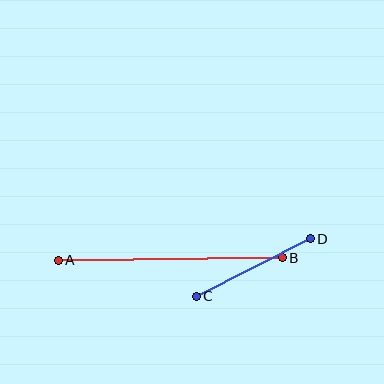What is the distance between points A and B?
The distance is approximately 224 pixels.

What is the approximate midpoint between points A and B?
The midpoint is at approximately (170, 259) pixels.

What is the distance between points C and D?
The distance is approximately 127 pixels.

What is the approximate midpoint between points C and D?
The midpoint is at approximately (253, 268) pixels.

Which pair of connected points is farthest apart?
Points A and B are farthest apart.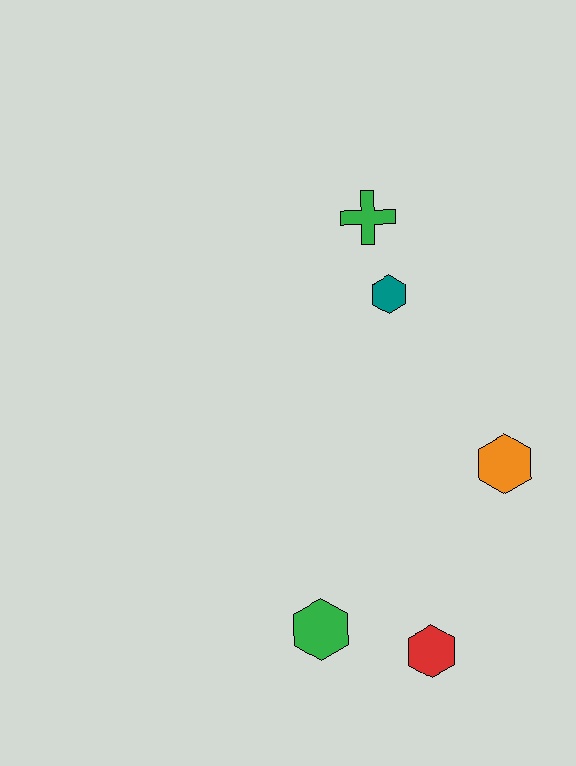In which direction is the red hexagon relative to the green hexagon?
The red hexagon is to the right of the green hexagon.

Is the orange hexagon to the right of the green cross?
Yes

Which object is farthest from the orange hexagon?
The green cross is farthest from the orange hexagon.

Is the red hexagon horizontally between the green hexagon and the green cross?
No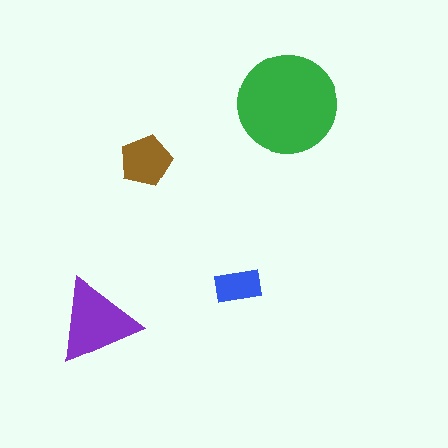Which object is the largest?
The green circle.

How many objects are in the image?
There are 4 objects in the image.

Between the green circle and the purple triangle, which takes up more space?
The green circle.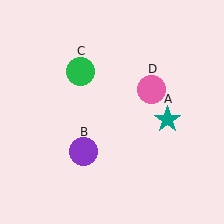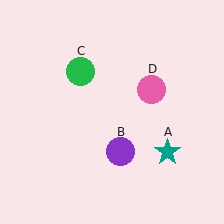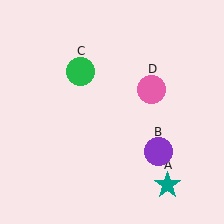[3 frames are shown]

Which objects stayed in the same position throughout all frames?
Green circle (object C) and pink circle (object D) remained stationary.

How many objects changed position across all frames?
2 objects changed position: teal star (object A), purple circle (object B).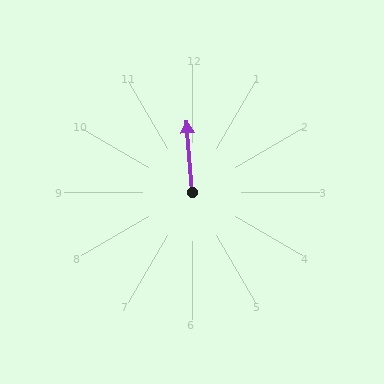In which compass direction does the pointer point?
North.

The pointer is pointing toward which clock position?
Roughly 12 o'clock.